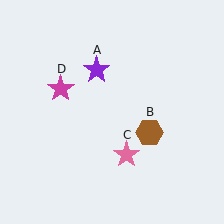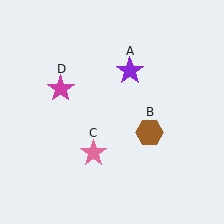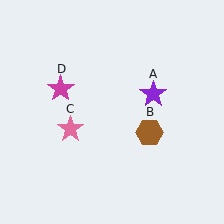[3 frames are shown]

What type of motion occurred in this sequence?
The purple star (object A), pink star (object C) rotated clockwise around the center of the scene.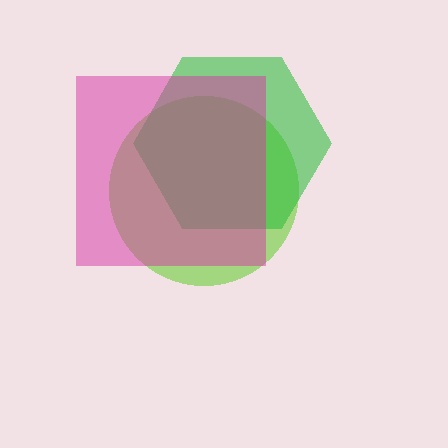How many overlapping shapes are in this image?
There are 3 overlapping shapes in the image.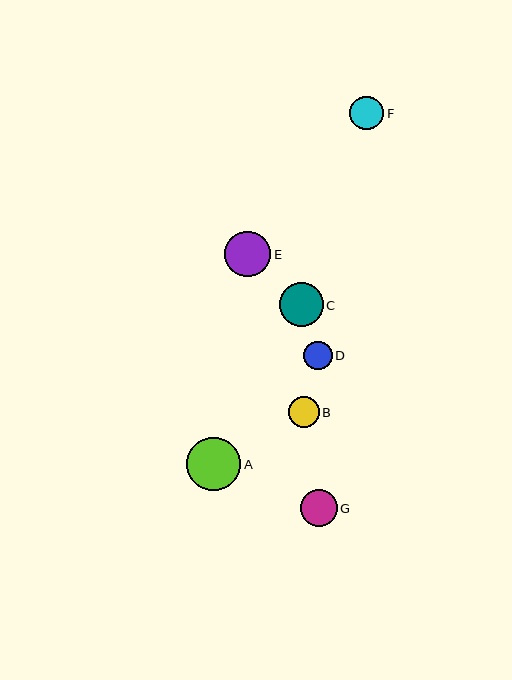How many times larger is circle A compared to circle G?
Circle A is approximately 1.4 times the size of circle G.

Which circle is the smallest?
Circle D is the smallest with a size of approximately 29 pixels.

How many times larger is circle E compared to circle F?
Circle E is approximately 1.4 times the size of circle F.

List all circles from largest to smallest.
From largest to smallest: A, E, C, G, F, B, D.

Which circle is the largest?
Circle A is the largest with a size of approximately 54 pixels.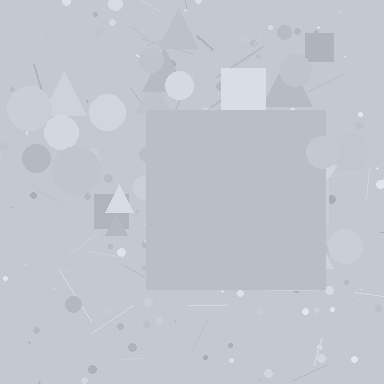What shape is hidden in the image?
A square is hidden in the image.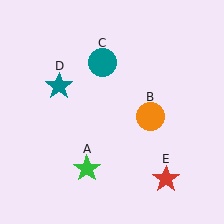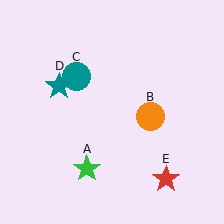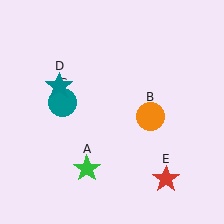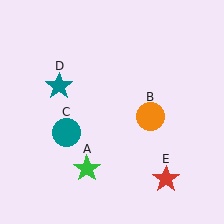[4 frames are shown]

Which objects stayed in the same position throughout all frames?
Green star (object A) and orange circle (object B) and teal star (object D) and red star (object E) remained stationary.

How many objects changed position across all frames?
1 object changed position: teal circle (object C).